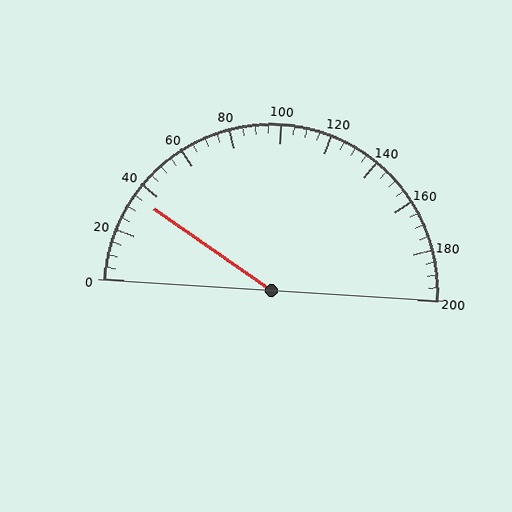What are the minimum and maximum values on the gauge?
The gauge ranges from 0 to 200.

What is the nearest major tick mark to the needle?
The nearest major tick mark is 40.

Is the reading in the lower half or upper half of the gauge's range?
The reading is in the lower half of the range (0 to 200).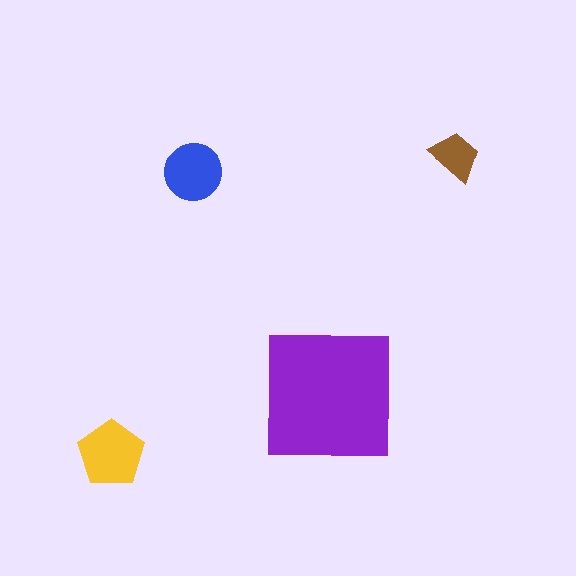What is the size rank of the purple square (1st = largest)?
1st.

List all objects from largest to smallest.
The purple square, the yellow pentagon, the blue circle, the brown trapezoid.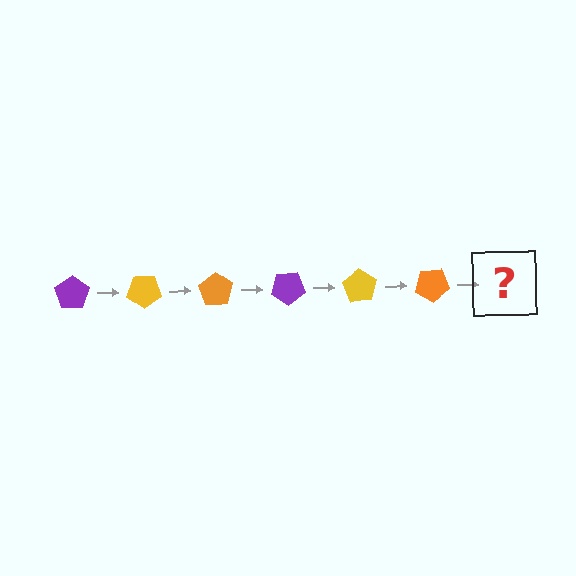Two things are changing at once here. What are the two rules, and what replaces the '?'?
The two rules are that it rotates 35 degrees each step and the color cycles through purple, yellow, and orange. The '?' should be a purple pentagon, rotated 210 degrees from the start.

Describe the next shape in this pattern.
It should be a purple pentagon, rotated 210 degrees from the start.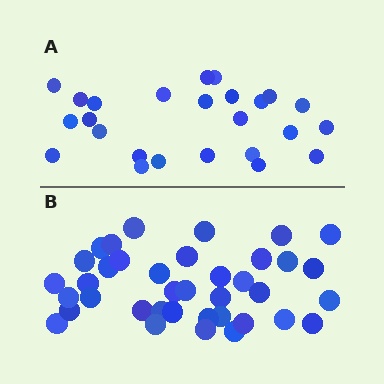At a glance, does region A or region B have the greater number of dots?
Region B (the bottom region) has more dots.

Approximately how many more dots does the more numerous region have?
Region B has approximately 15 more dots than region A.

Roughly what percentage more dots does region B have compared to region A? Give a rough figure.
About 50% more.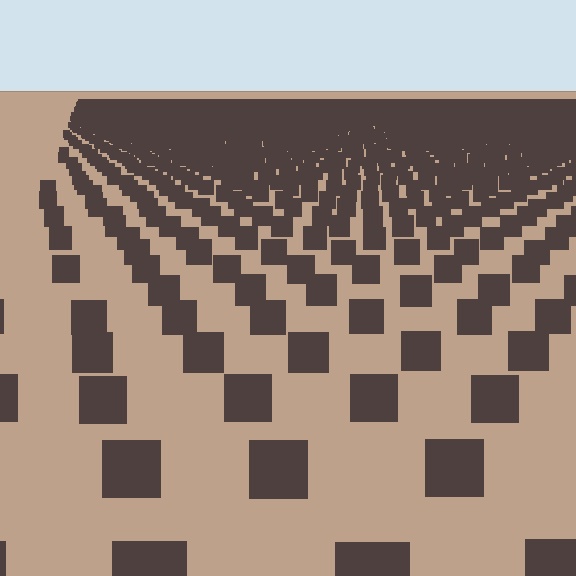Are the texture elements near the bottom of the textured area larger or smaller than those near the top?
Larger. Near the bottom, elements are closer to the viewer and appear at a bigger on-screen size.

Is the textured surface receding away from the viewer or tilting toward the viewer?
The surface is receding away from the viewer. Texture elements get smaller and denser toward the top.